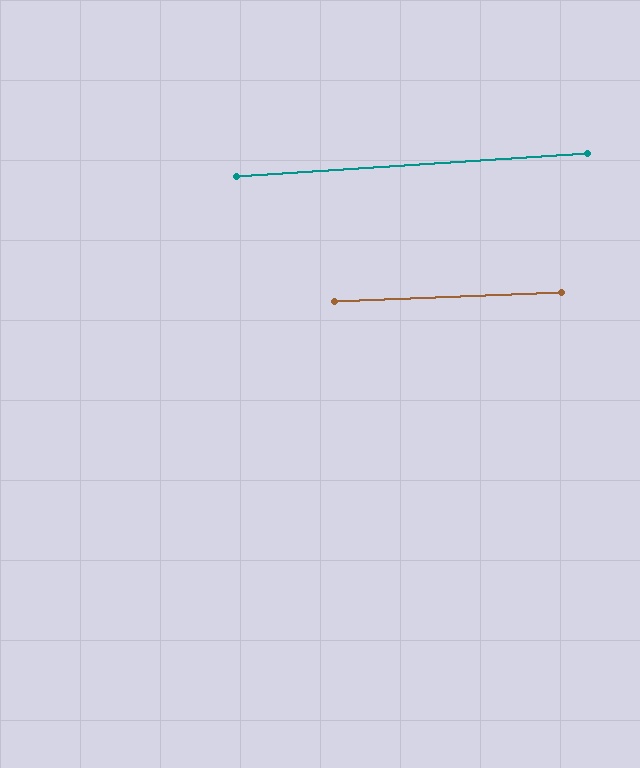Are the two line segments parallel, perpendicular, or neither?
Parallel — their directions differ by only 1.4°.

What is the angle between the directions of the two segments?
Approximately 1 degree.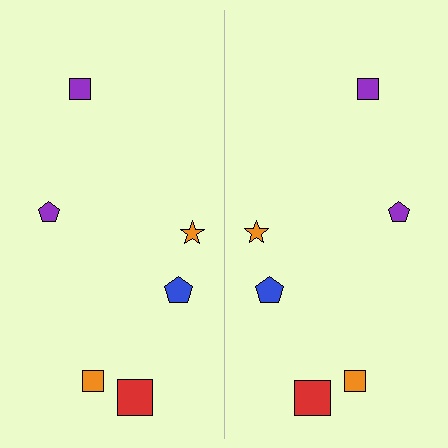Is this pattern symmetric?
Yes, this pattern has bilateral (reflection) symmetry.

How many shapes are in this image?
There are 12 shapes in this image.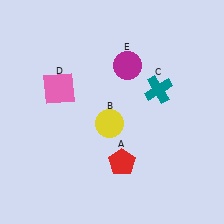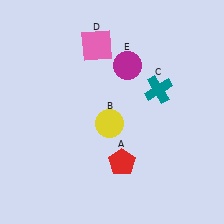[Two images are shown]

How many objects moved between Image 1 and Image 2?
1 object moved between the two images.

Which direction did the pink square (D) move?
The pink square (D) moved up.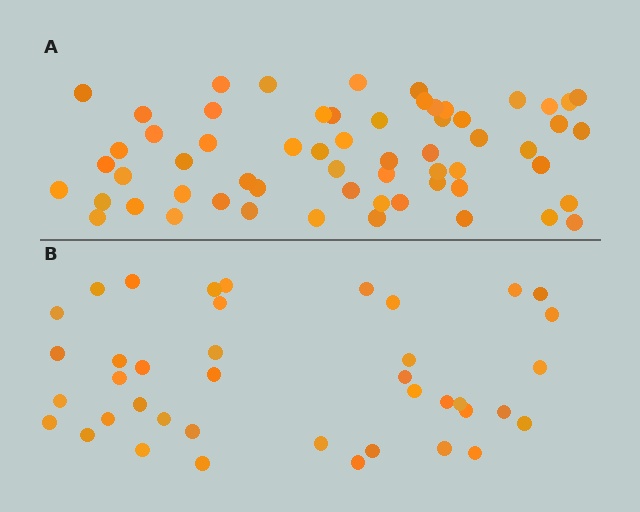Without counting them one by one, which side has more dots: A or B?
Region A (the top region) has more dots.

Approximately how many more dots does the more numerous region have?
Region A has approximately 20 more dots than region B.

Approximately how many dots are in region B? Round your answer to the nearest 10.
About 40 dots.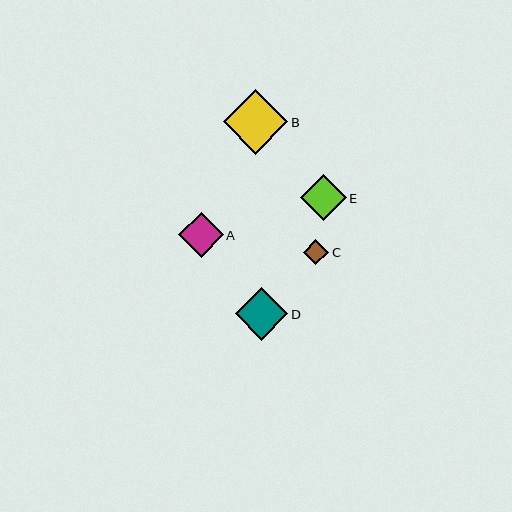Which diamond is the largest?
Diamond B is the largest with a size of approximately 65 pixels.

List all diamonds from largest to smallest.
From largest to smallest: B, D, E, A, C.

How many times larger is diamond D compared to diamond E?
Diamond D is approximately 1.1 times the size of diamond E.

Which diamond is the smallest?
Diamond C is the smallest with a size of approximately 26 pixels.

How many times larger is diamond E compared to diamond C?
Diamond E is approximately 1.8 times the size of diamond C.